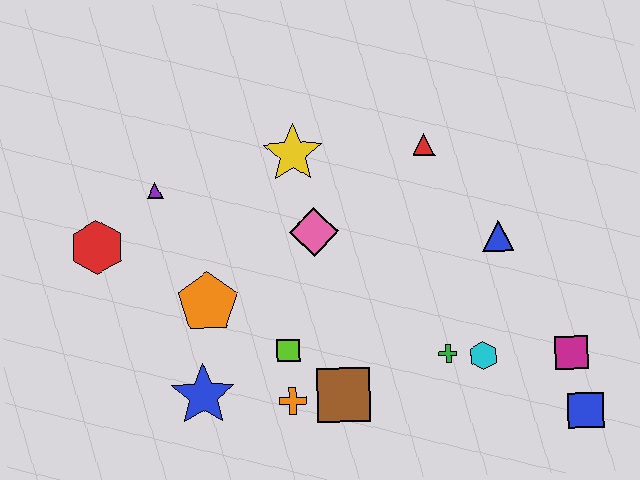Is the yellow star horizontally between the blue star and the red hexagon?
No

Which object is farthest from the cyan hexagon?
The red hexagon is farthest from the cyan hexagon.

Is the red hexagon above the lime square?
Yes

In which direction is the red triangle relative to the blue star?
The red triangle is above the blue star.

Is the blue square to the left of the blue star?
No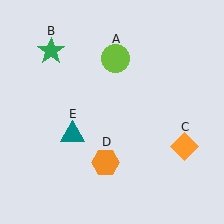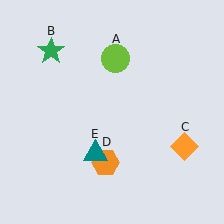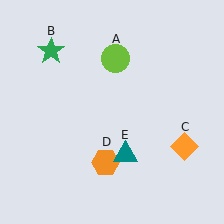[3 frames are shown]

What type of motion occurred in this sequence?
The teal triangle (object E) rotated counterclockwise around the center of the scene.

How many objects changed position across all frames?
1 object changed position: teal triangle (object E).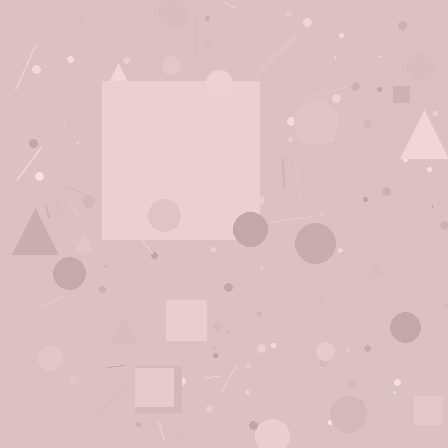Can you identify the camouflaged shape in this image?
The camouflaged shape is a square.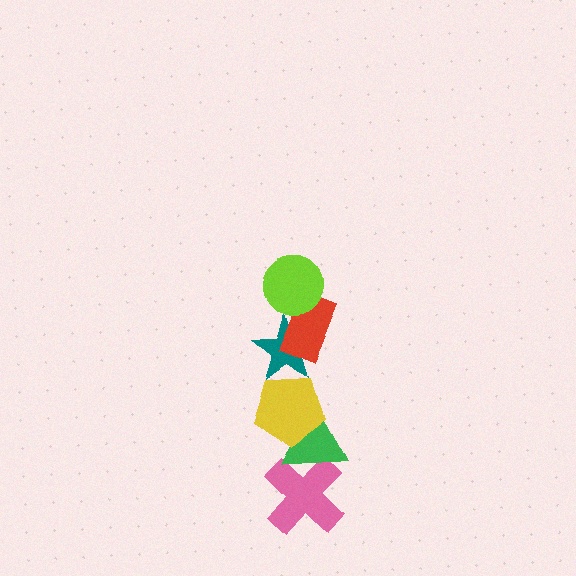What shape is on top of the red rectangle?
The lime circle is on top of the red rectangle.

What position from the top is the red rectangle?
The red rectangle is 2nd from the top.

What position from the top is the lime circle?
The lime circle is 1st from the top.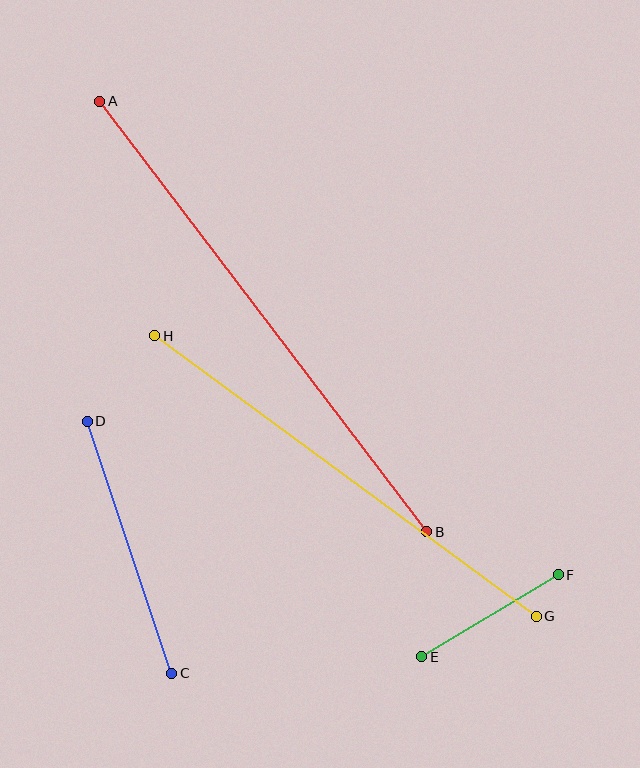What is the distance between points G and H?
The distance is approximately 473 pixels.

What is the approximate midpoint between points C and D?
The midpoint is at approximately (129, 547) pixels.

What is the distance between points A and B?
The distance is approximately 541 pixels.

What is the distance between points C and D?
The distance is approximately 266 pixels.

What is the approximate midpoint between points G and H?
The midpoint is at approximately (345, 476) pixels.